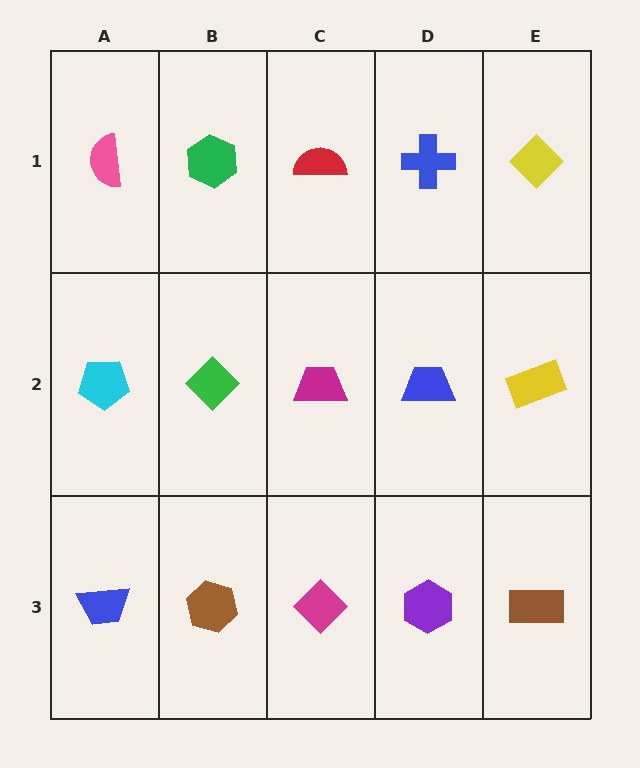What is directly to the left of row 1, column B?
A pink semicircle.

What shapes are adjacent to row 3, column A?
A cyan pentagon (row 2, column A), a brown hexagon (row 3, column B).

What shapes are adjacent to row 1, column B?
A green diamond (row 2, column B), a pink semicircle (row 1, column A), a red semicircle (row 1, column C).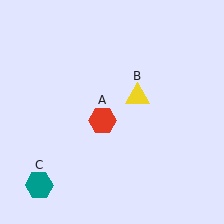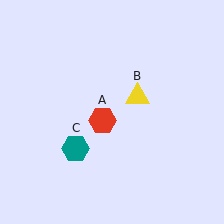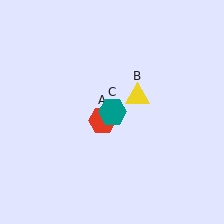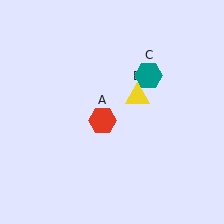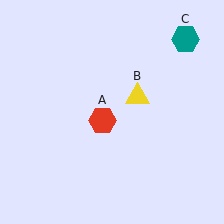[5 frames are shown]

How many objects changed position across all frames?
1 object changed position: teal hexagon (object C).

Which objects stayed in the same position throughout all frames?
Red hexagon (object A) and yellow triangle (object B) remained stationary.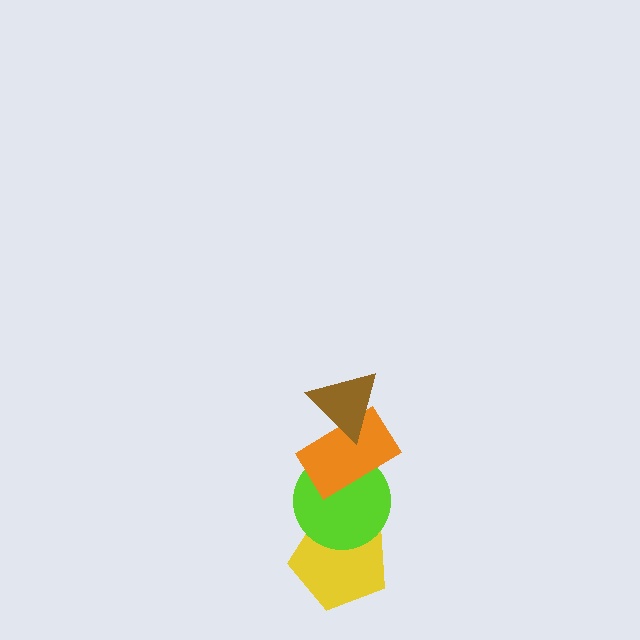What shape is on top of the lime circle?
The orange rectangle is on top of the lime circle.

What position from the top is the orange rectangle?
The orange rectangle is 2nd from the top.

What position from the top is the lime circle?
The lime circle is 3rd from the top.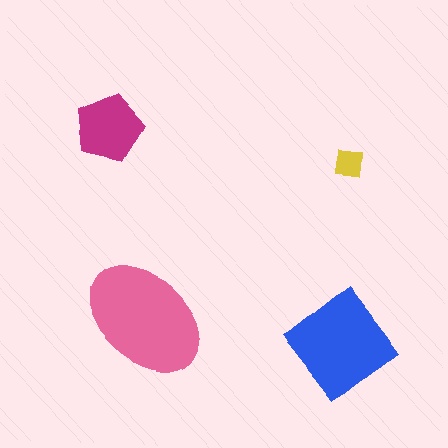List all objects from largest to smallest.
The pink ellipse, the blue diamond, the magenta pentagon, the yellow square.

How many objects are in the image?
There are 4 objects in the image.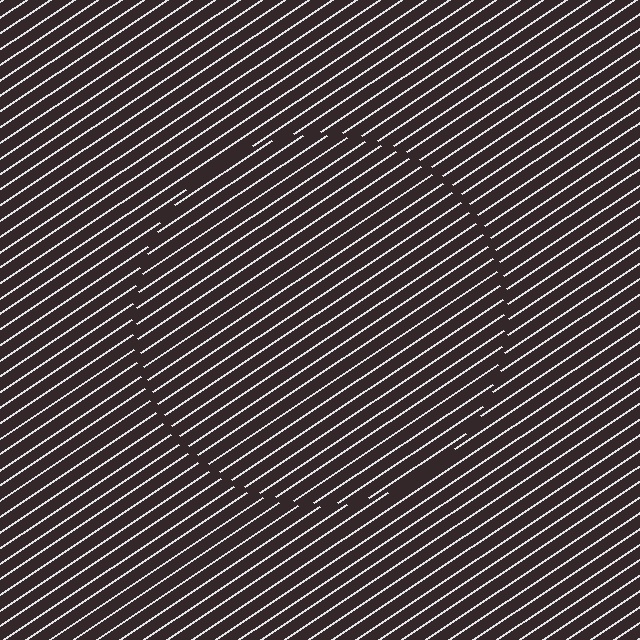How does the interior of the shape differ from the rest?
The interior of the shape contains the same grating, shifted by half a period — the contour is defined by the phase discontinuity where line-ends from the inner and outer gratings abut.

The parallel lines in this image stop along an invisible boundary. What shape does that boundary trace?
An illusory circle. The interior of the shape contains the same grating, shifted by half a period — the contour is defined by the phase discontinuity where line-ends from the inner and outer gratings abut.